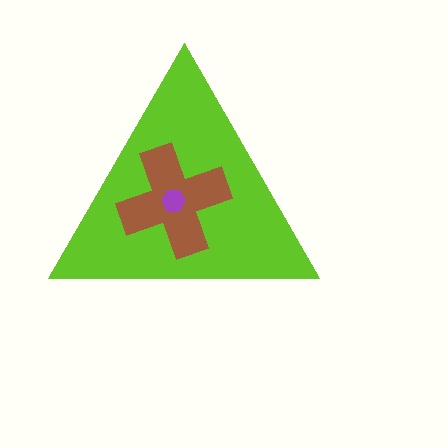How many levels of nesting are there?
3.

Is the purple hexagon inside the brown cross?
Yes.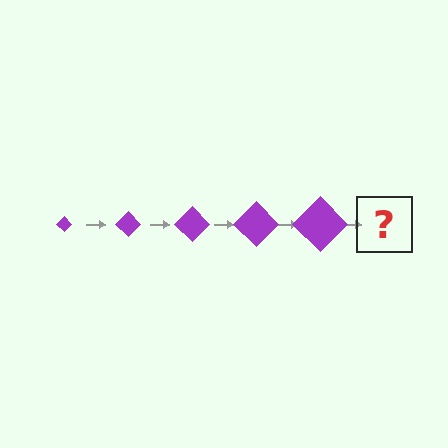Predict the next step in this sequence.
The next step is a purple diamond, larger than the previous one.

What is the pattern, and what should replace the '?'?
The pattern is that the diamond gets progressively larger each step. The '?' should be a purple diamond, larger than the previous one.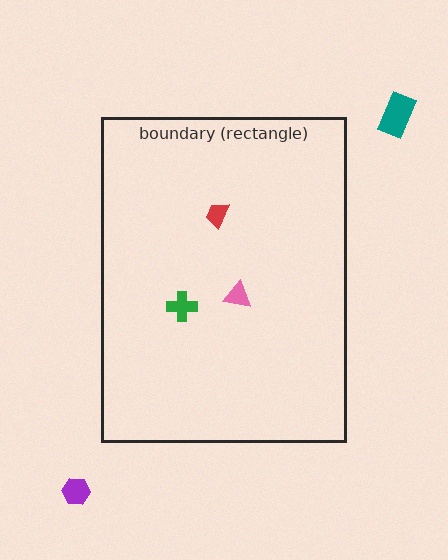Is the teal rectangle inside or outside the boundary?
Outside.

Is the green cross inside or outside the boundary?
Inside.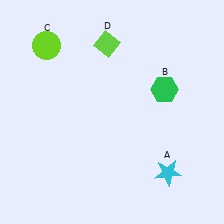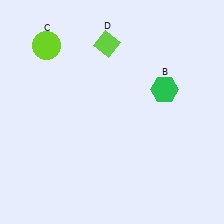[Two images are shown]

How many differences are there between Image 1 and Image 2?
There is 1 difference between the two images.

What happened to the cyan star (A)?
The cyan star (A) was removed in Image 2. It was in the bottom-right area of Image 1.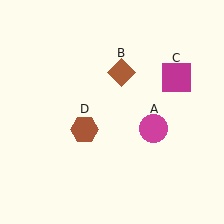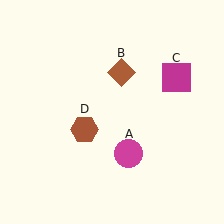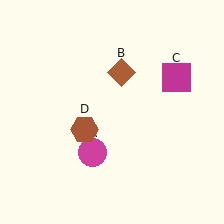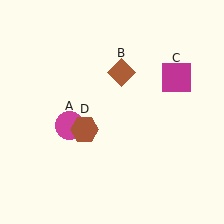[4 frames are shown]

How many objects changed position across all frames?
1 object changed position: magenta circle (object A).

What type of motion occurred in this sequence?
The magenta circle (object A) rotated clockwise around the center of the scene.